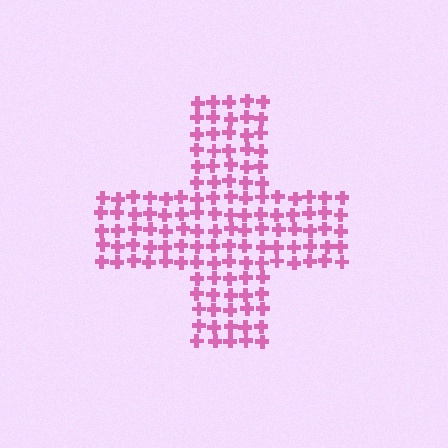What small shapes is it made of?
It is made of small crosses.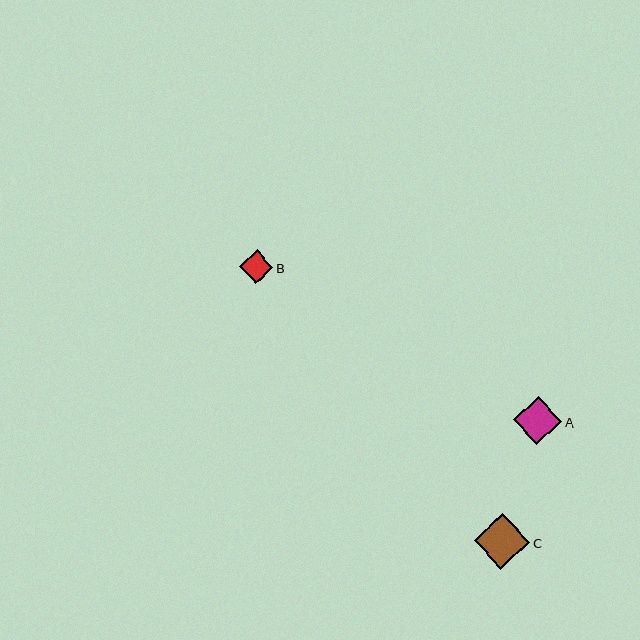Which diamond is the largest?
Diamond C is the largest with a size of approximately 56 pixels.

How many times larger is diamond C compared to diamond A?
Diamond C is approximately 1.2 times the size of diamond A.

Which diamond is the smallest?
Diamond B is the smallest with a size of approximately 33 pixels.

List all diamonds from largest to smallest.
From largest to smallest: C, A, B.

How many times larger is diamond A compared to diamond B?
Diamond A is approximately 1.4 times the size of diamond B.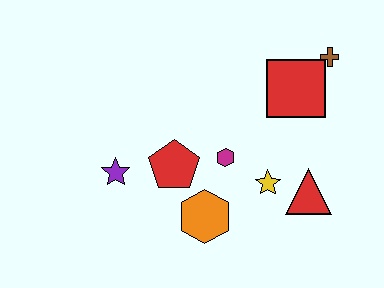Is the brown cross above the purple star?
Yes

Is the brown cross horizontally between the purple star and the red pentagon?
No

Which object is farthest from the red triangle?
The purple star is farthest from the red triangle.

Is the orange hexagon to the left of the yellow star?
Yes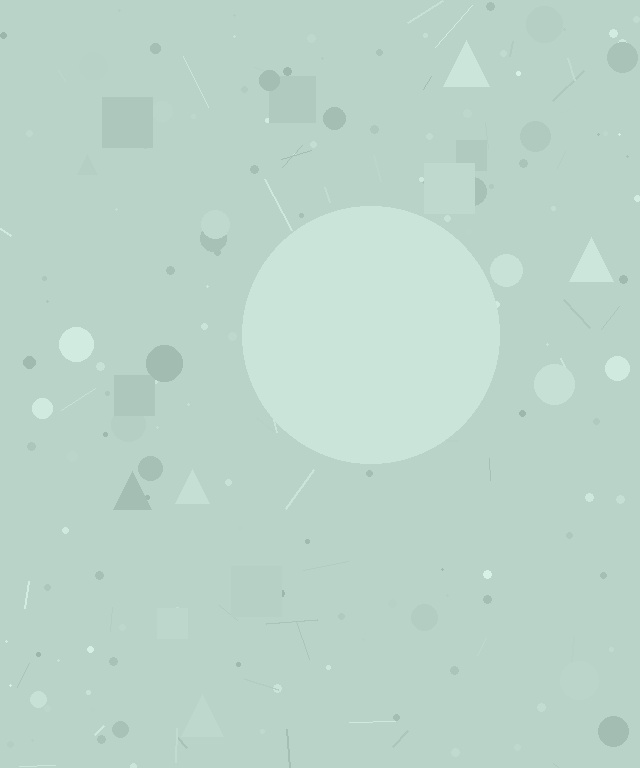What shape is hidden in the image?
A circle is hidden in the image.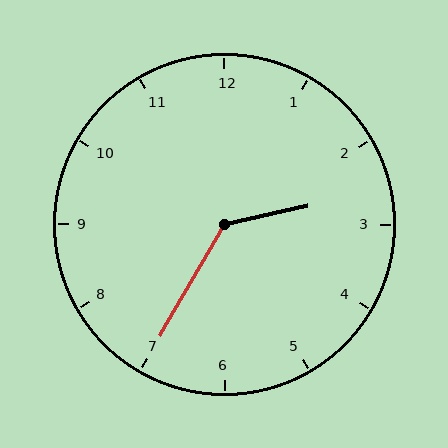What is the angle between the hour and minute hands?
Approximately 132 degrees.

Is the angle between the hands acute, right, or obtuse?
It is obtuse.